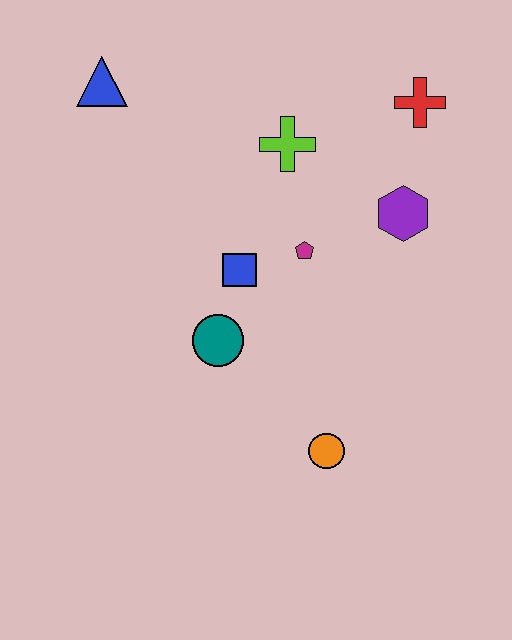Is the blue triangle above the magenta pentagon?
Yes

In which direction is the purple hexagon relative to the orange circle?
The purple hexagon is above the orange circle.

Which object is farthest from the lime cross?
The orange circle is farthest from the lime cross.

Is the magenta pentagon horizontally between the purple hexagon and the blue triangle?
Yes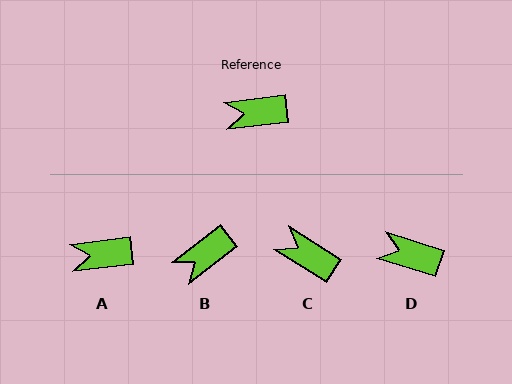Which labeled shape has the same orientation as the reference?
A.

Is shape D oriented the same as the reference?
No, it is off by about 24 degrees.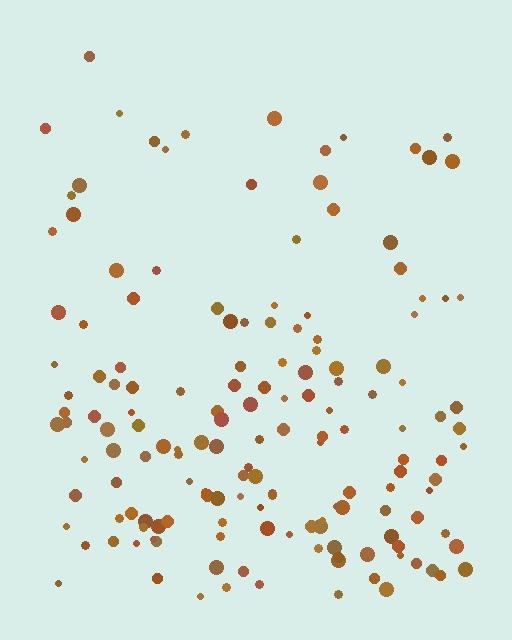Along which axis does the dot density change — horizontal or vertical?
Vertical.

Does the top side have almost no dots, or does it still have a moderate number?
Still a moderate number, just noticeably fewer than the bottom.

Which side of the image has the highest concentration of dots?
The bottom.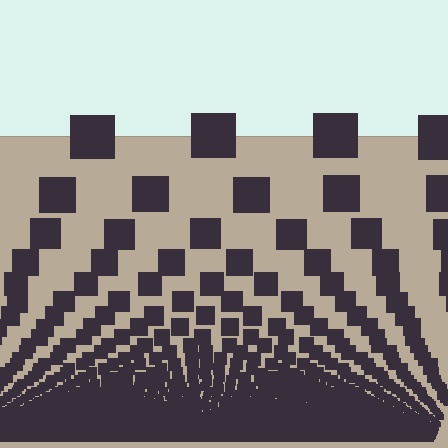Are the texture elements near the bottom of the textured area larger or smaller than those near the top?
Smaller. The gradient is inverted — elements near the bottom are smaller and denser.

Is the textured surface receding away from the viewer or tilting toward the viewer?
The surface appears to tilt toward the viewer. Texture elements get larger and sparser toward the top.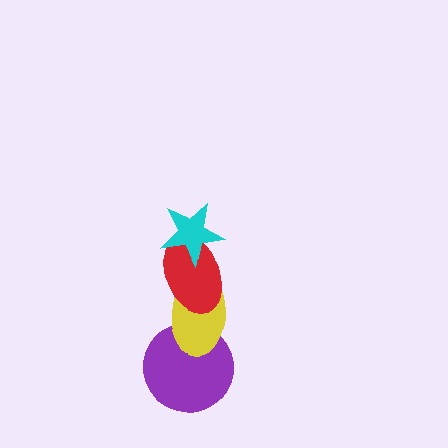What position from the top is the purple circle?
The purple circle is 4th from the top.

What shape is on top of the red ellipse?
The cyan star is on top of the red ellipse.